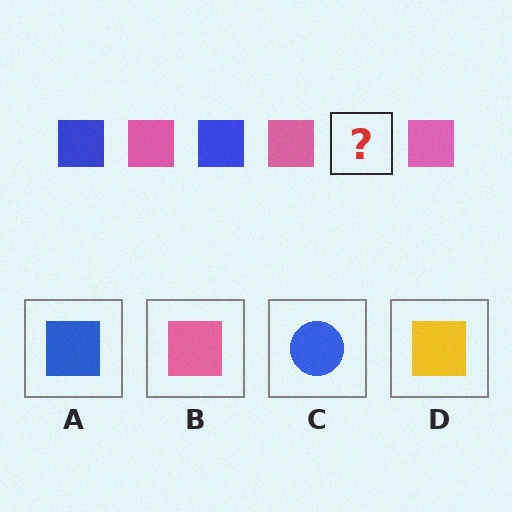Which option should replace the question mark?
Option A.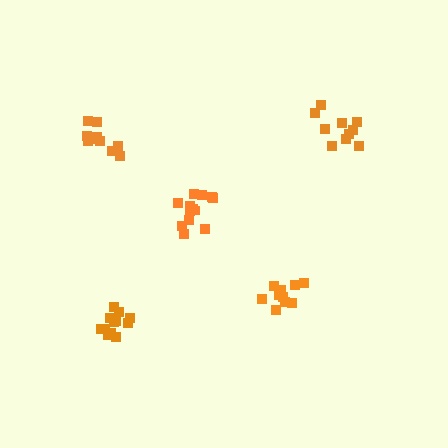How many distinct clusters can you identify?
There are 5 distinct clusters.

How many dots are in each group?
Group 1: 10 dots, Group 2: 10 dots, Group 3: 14 dots, Group 4: 13 dots, Group 5: 10 dots (57 total).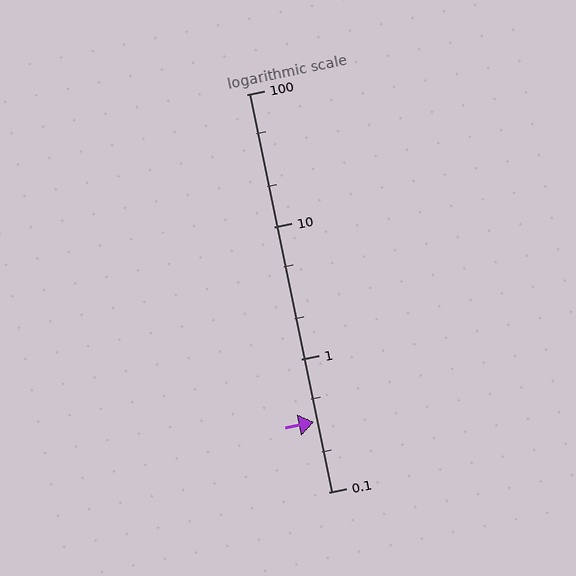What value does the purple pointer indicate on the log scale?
The pointer indicates approximately 0.34.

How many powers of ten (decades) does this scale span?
The scale spans 3 decades, from 0.1 to 100.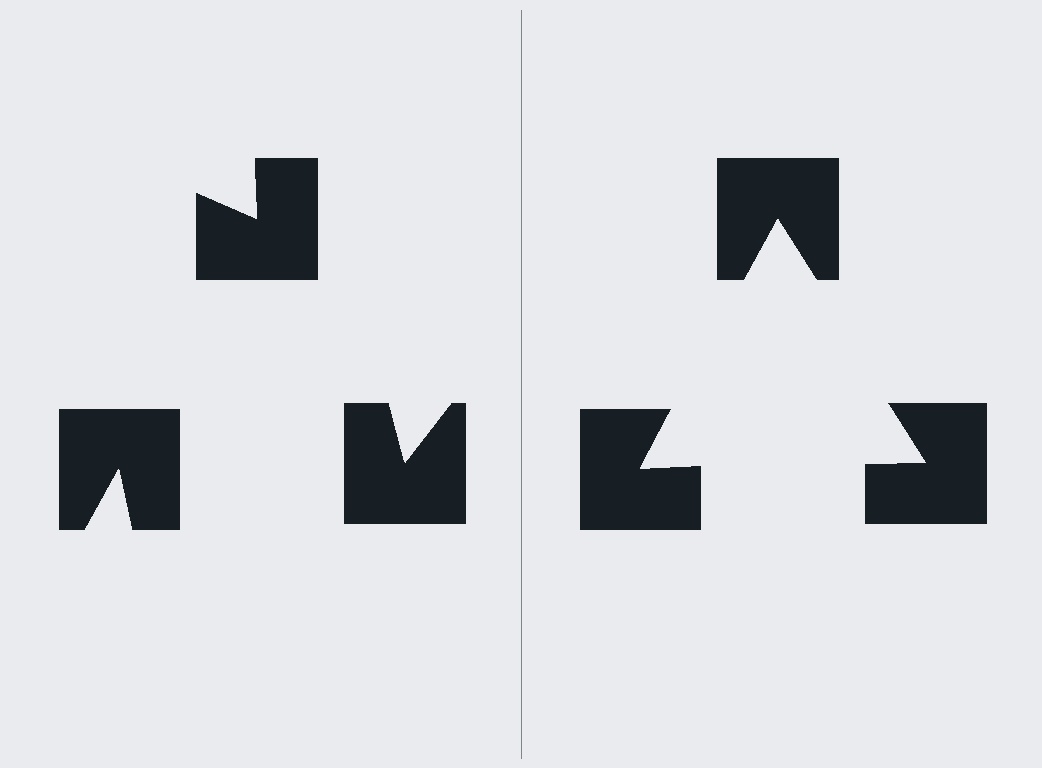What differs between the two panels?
The notched squares are positioned identically on both sides; only the wedge orientations differ. On the right they align to a triangle; on the left they are misaligned.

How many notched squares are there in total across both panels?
6 — 3 on each side.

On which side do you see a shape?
An illusory triangle appears on the right side. On the left side the wedge cuts are rotated, so no coherent shape forms.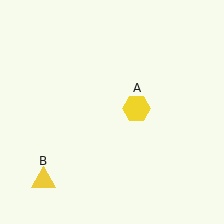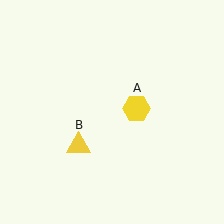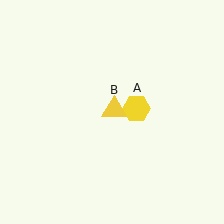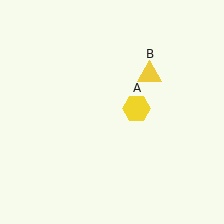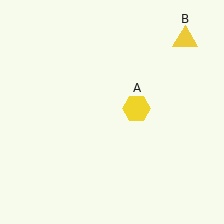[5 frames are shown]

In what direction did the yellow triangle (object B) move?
The yellow triangle (object B) moved up and to the right.